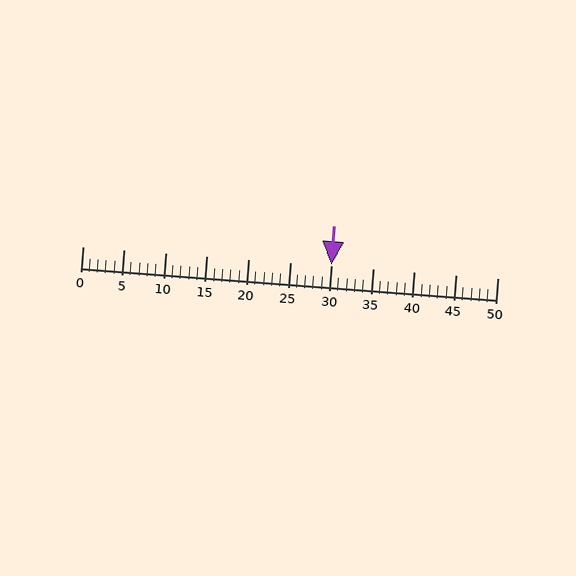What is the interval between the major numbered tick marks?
The major tick marks are spaced 5 units apart.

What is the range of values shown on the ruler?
The ruler shows values from 0 to 50.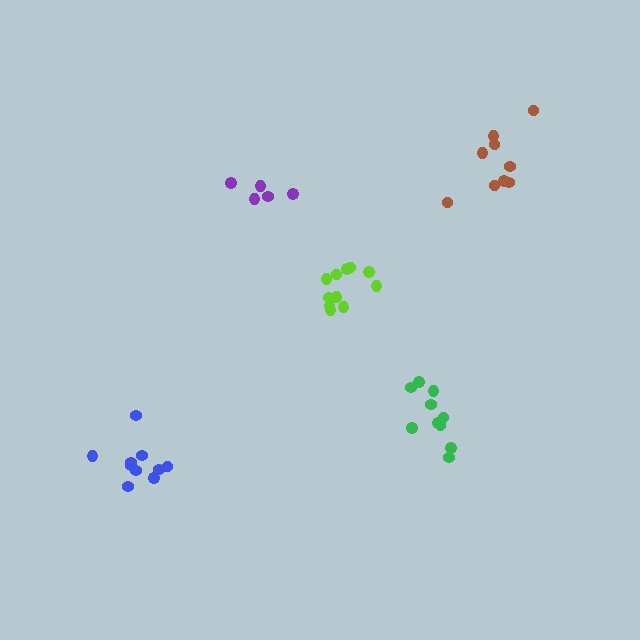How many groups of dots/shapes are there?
There are 5 groups.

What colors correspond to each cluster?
The clusters are colored: brown, blue, purple, lime, green.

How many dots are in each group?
Group 1: 9 dots, Group 2: 10 dots, Group 3: 5 dots, Group 4: 11 dots, Group 5: 10 dots (45 total).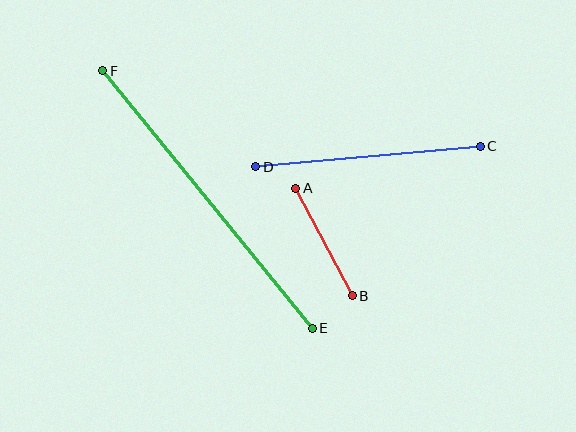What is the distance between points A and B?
The distance is approximately 122 pixels.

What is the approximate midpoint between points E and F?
The midpoint is at approximately (207, 199) pixels.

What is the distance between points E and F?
The distance is approximately 332 pixels.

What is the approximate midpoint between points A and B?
The midpoint is at approximately (324, 242) pixels.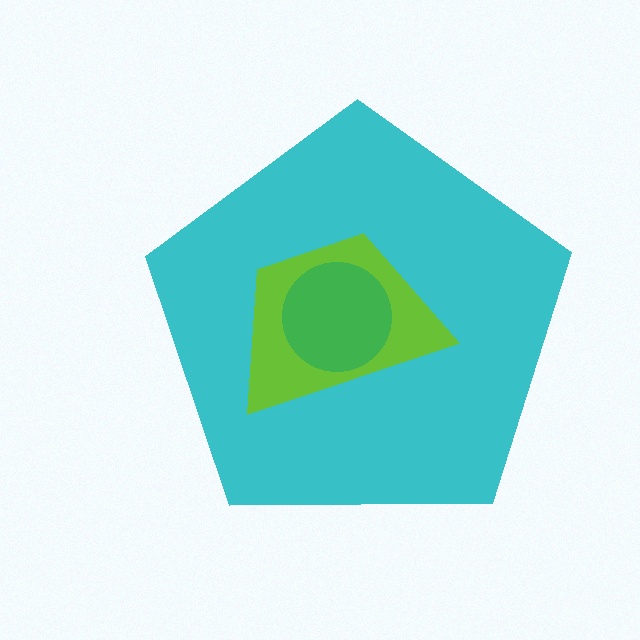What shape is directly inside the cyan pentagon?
The lime trapezoid.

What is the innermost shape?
The green circle.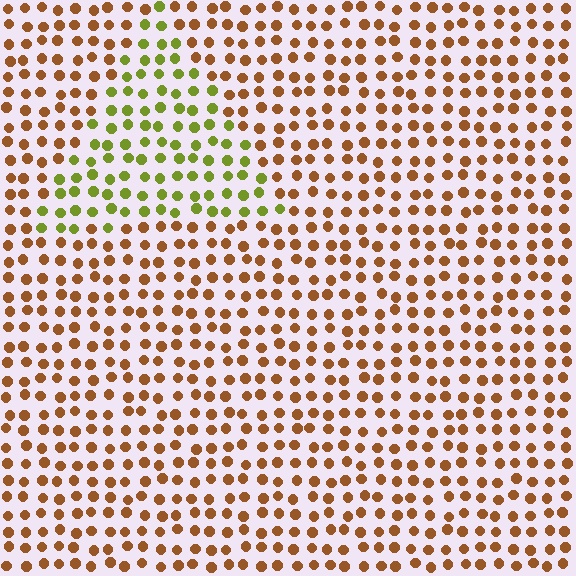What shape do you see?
I see a triangle.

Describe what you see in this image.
The image is filled with small brown elements in a uniform arrangement. A triangle-shaped region is visible where the elements are tinted to a slightly different hue, forming a subtle color boundary.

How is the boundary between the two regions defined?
The boundary is defined purely by a slight shift in hue (about 53 degrees). Spacing, size, and orientation are identical on both sides.